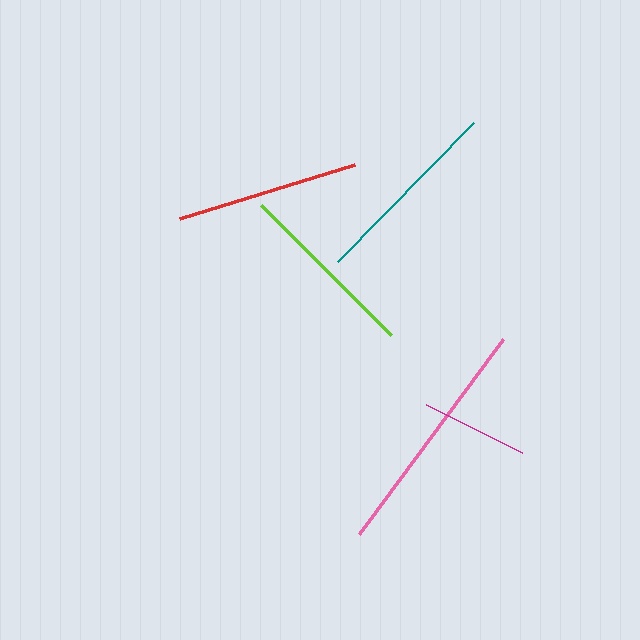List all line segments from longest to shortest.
From longest to shortest: pink, teal, lime, red, magenta.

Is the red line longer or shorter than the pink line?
The pink line is longer than the red line.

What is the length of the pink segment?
The pink segment is approximately 242 pixels long.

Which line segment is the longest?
The pink line is the longest at approximately 242 pixels.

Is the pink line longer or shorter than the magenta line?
The pink line is longer than the magenta line.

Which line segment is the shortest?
The magenta line is the shortest at approximately 108 pixels.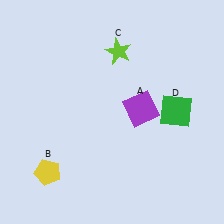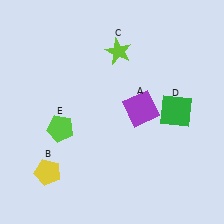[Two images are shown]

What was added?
A lime pentagon (E) was added in Image 2.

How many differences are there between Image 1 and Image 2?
There is 1 difference between the two images.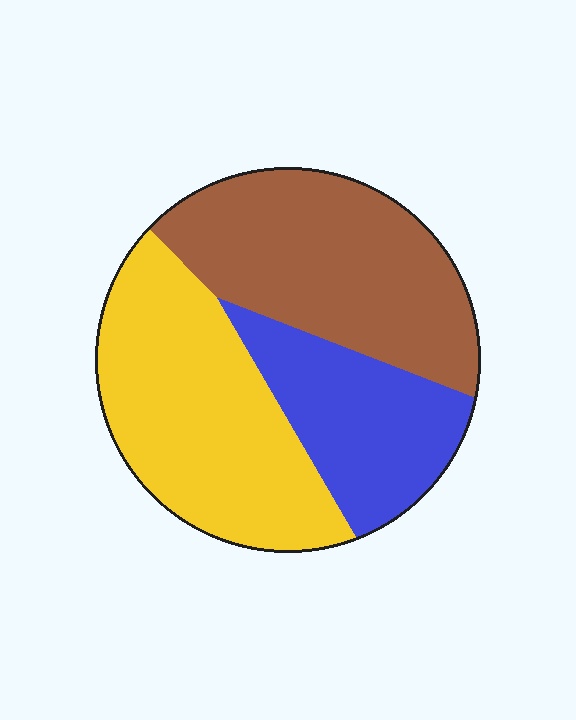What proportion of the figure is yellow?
Yellow takes up about two fifths (2/5) of the figure.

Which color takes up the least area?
Blue, at roughly 25%.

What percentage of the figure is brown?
Brown covers about 40% of the figure.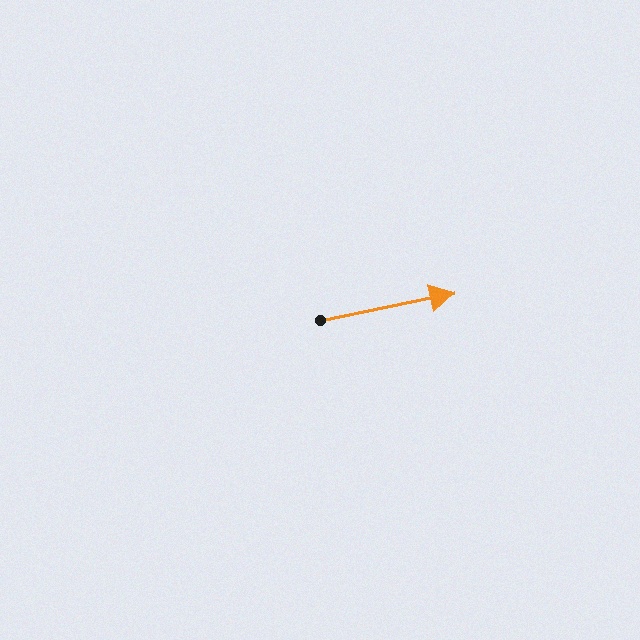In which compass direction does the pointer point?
East.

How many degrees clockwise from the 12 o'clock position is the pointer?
Approximately 79 degrees.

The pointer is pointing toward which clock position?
Roughly 3 o'clock.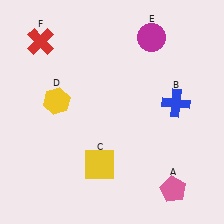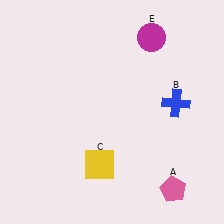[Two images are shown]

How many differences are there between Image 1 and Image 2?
There are 2 differences between the two images.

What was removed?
The yellow hexagon (D), the red cross (F) were removed in Image 2.